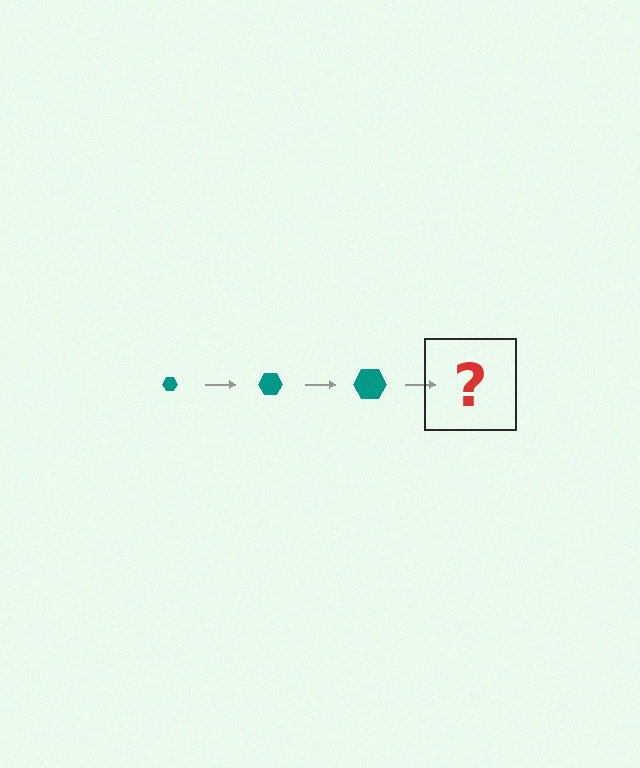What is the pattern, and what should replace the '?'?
The pattern is that the hexagon gets progressively larger each step. The '?' should be a teal hexagon, larger than the previous one.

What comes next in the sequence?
The next element should be a teal hexagon, larger than the previous one.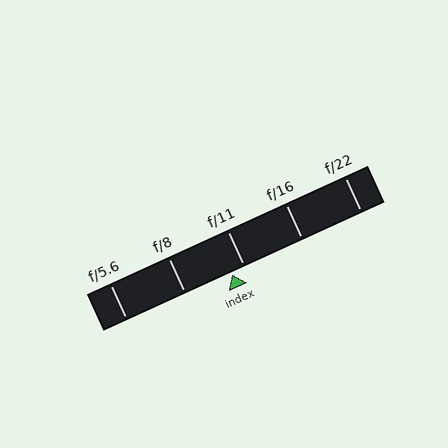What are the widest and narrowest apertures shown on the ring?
The widest aperture shown is f/5.6 and the narrowest is f/22.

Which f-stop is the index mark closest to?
The index mark is closest to f/11.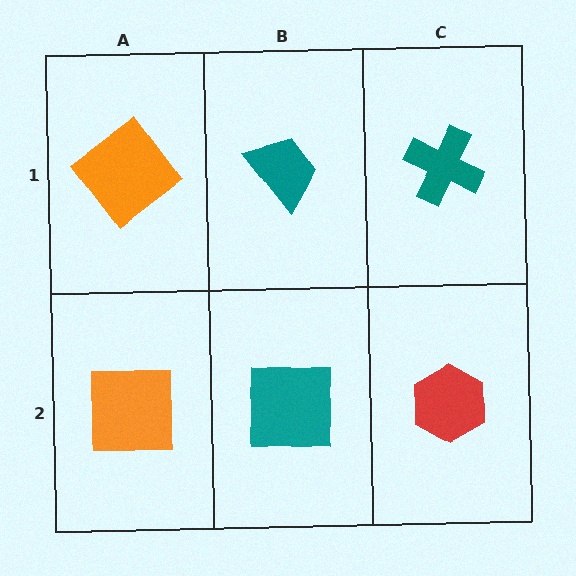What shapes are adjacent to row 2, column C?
A teal cross (row 1, column C), a teal square (row 2, column B).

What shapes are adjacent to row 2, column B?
A teal trapezoid (row 1, column B), an orange square (row 2, column A), a red hexagon (row 2, column C).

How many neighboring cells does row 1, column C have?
2.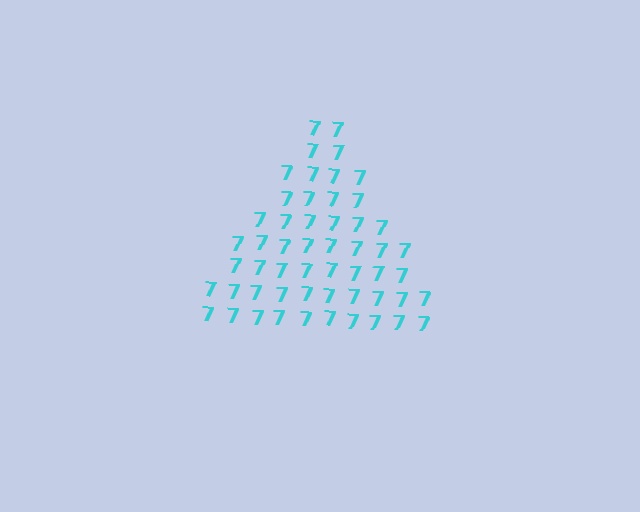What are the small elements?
The small elements are digit 7's.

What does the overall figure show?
The overall figure shows a triangle.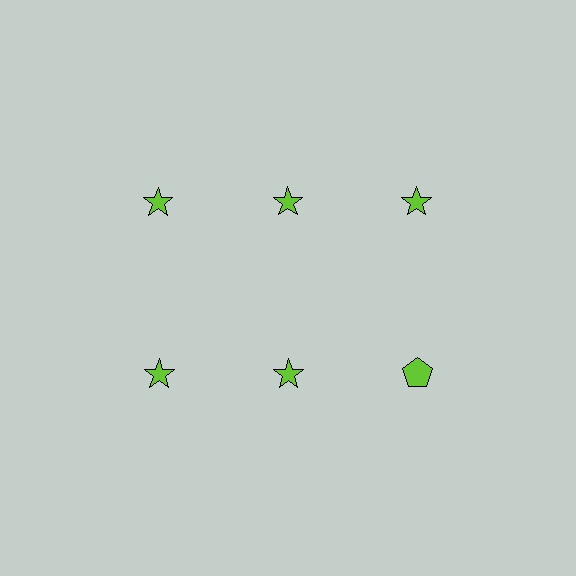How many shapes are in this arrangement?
There are 6 shapes arranged in a grid pattern.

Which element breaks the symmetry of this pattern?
The lime pentagon in the second row, center column breaks the symmetry. All other shapes are lime stars.